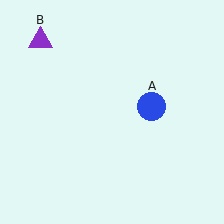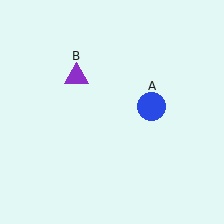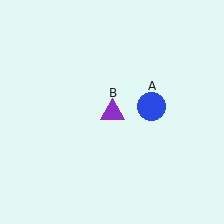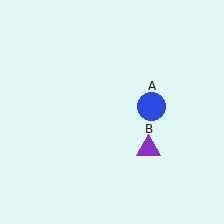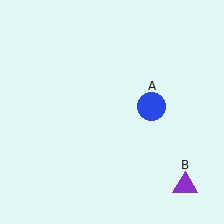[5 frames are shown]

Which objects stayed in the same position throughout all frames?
Blue circle (object A) remained stationary.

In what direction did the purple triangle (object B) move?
The purple triangle (object B) moved down and to the right.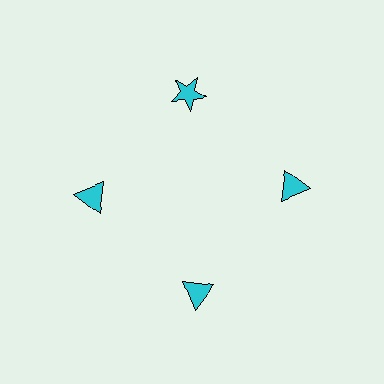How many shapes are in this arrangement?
There are 4 shapes arranged in a ring pattern.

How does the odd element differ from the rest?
It has a different shape: star instead of triangle.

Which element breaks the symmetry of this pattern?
The cyan star at roughly the 12 o'clock position breaks the symmetry. All other shapes are cyan triangles.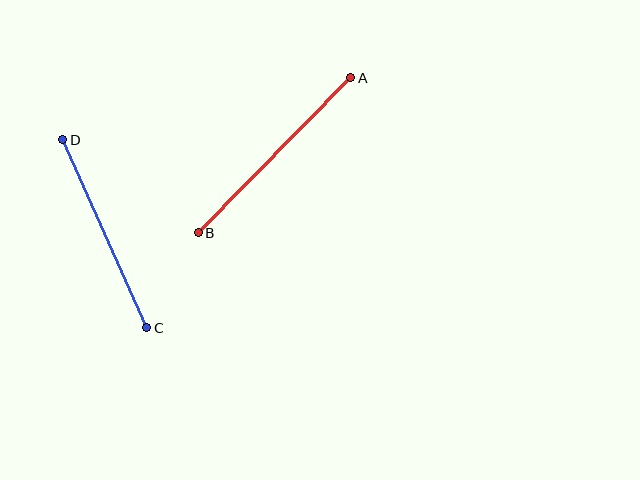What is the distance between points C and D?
The distance is approximately 206 pixels.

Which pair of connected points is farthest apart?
Points A and B are farthest apart.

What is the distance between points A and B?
The distance is approximately 218 pixels.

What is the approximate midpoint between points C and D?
The midpoint is at approximately (105, 234) pixels.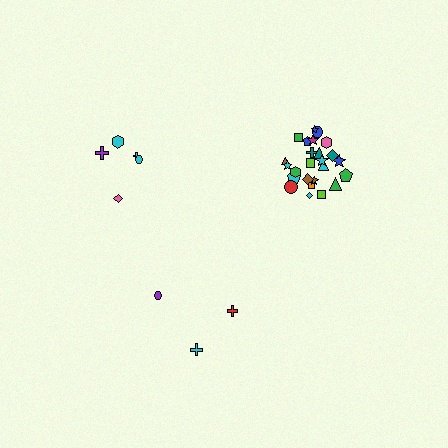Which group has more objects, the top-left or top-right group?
The top-right group.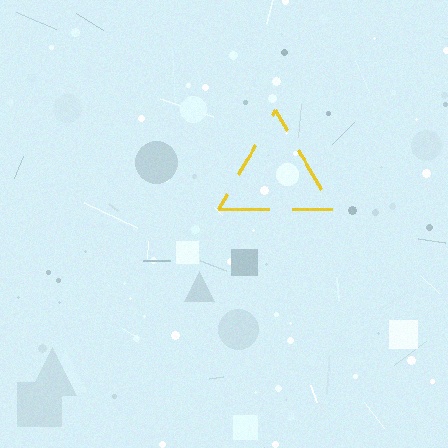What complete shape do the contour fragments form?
The contour fragments form a triangle.